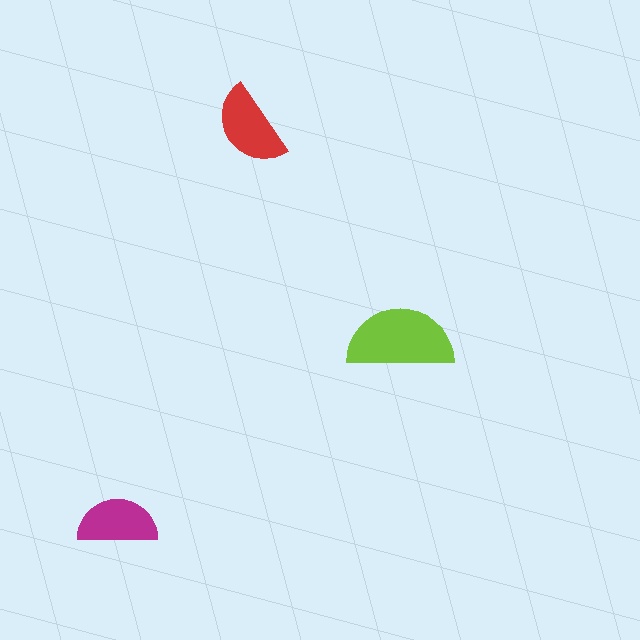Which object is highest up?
The red semicircle is topmost.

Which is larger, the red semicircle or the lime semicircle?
The lime one.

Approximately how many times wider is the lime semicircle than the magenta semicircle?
About 1.5 times wider.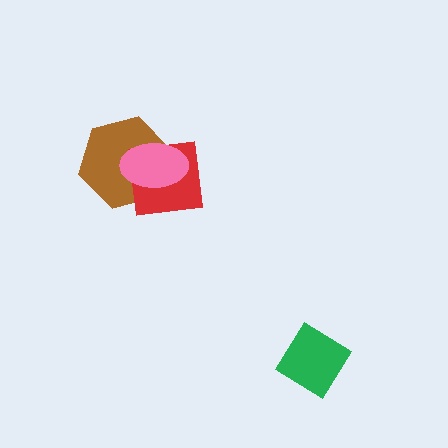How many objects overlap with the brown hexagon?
2 objects overlap with the brown hexagon.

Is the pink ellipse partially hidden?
No, no other shape covers it.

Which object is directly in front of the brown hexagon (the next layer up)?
The red square is directly in front of the brown hexagon.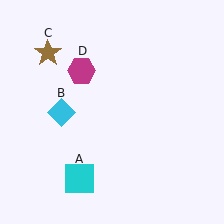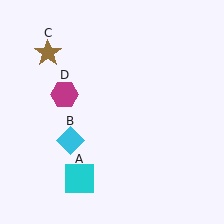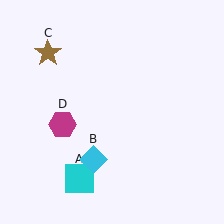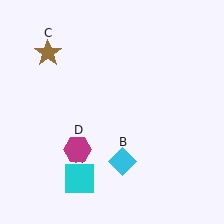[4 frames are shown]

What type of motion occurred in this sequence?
The cyan diamond (object B), magenta hexagon (object D) rotated counterclockwise around the center of the scene.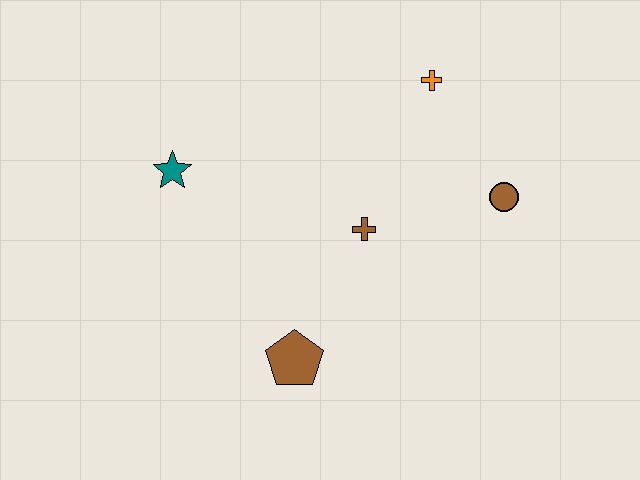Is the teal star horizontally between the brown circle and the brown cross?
No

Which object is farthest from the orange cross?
The brown pentagon is farthest from the orange cross.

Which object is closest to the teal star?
The brown cross is closest to the teal star.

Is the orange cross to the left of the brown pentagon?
No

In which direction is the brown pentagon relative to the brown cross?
The brown pentagon is below the brown cross.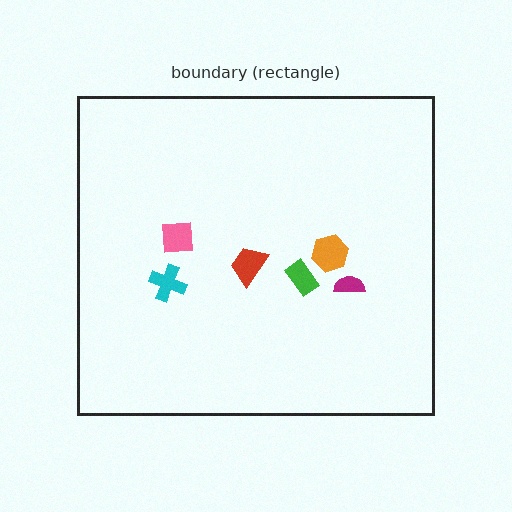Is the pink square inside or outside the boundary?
Inside.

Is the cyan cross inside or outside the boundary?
Inside.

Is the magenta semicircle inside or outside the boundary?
Inside.